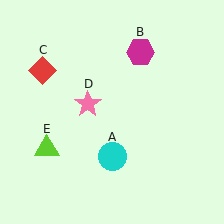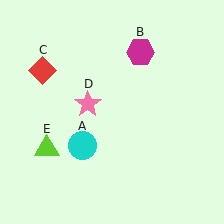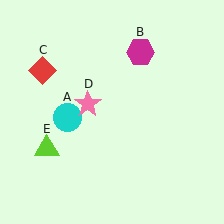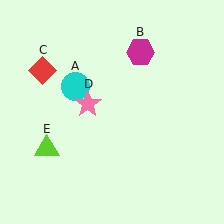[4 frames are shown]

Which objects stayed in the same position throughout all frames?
Magenta hexagon (object B) and red diamond (object C) and pink star (object D) and lime triangle (object E) remained stationary.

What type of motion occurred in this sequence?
The cyan circle (object A) rotated clockwise around the center of the scene.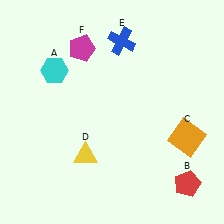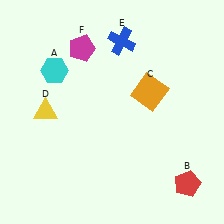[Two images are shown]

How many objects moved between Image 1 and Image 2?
2 objects moved between the two images.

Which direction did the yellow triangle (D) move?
The yellow triangle (D) moved up.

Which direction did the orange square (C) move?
The orange square (C) moved up.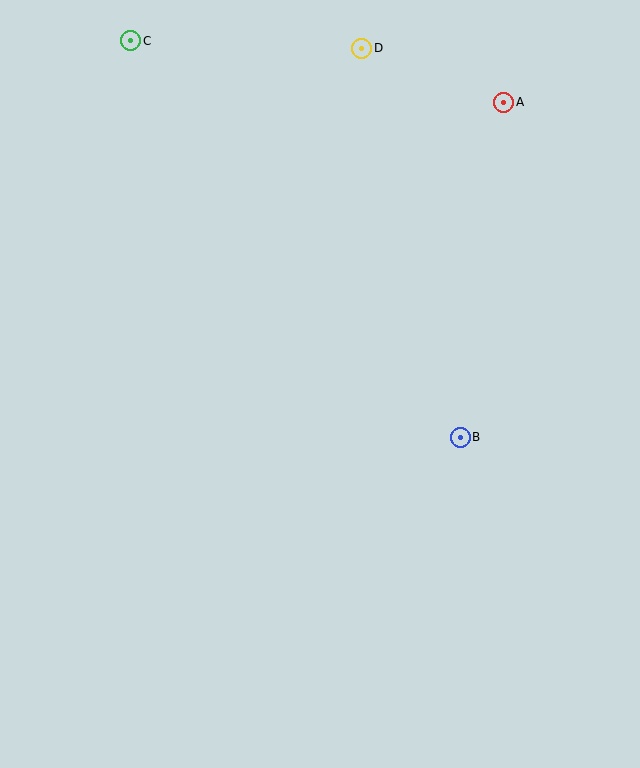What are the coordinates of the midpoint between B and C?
The midpoint between B and C is at (296, 239).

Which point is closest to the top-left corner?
Point C is closest to the top-left corner.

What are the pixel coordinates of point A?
Point A is at (504, 102).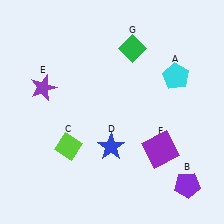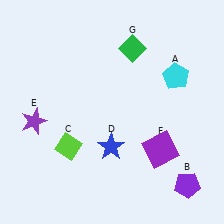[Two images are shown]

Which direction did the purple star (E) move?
The purple star (E) moved down.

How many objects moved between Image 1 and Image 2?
1 object moved between the two images.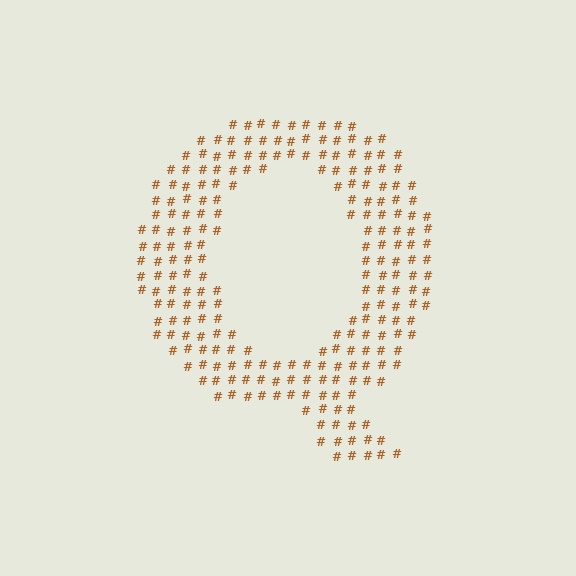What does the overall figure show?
The overall figure shows the letter Q.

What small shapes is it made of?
It is made of small hash symbols.